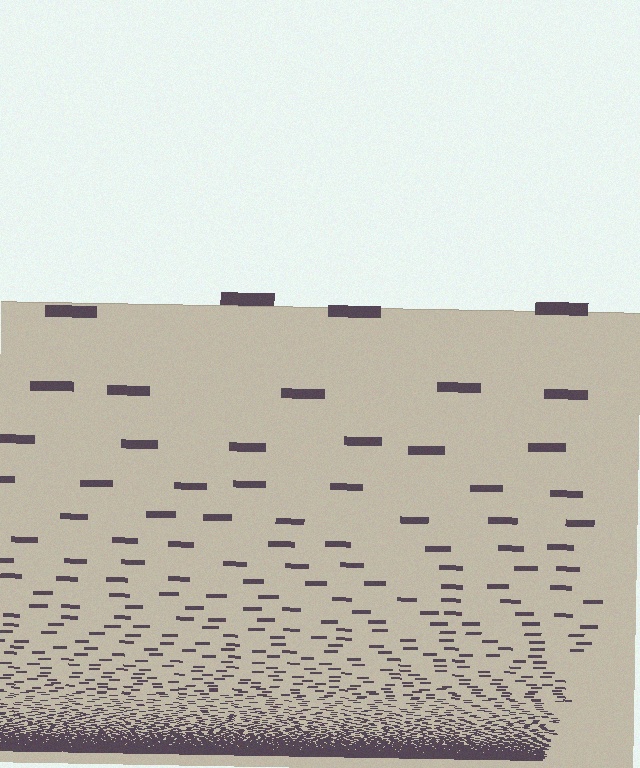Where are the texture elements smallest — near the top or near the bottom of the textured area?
Near the bottom.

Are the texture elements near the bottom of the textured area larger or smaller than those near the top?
Smaller. The gradient is inverted — elements near the bottom are smaller and denser.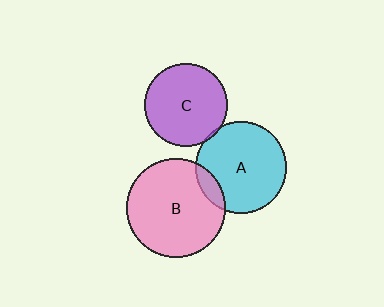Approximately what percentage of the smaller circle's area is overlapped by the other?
Approximately 10%.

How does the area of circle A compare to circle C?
Approximately 1.2 times.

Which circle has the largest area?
Circle B (pink).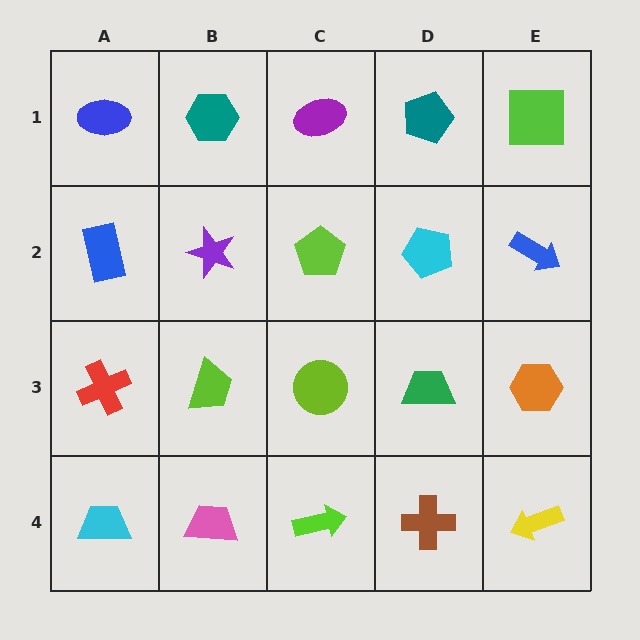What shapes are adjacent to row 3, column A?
A blue rectangle (row 2, column A), a cyan trapezoid (row 4, column A), a lime trapezoid (row 3, column B).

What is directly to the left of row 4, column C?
A pink trapezoid.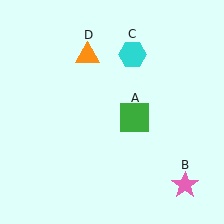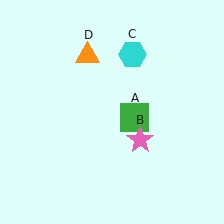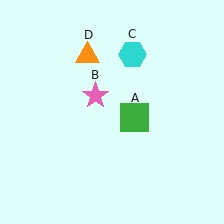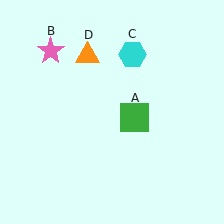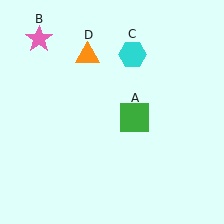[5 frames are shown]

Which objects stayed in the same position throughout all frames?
Green square (object A) and cyan hexagon (object C) and orange triangle (object D) remained stationary.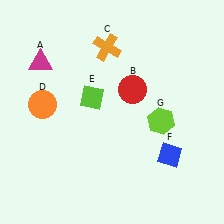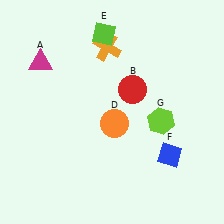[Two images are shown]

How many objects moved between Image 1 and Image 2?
2 objects moved between the two images.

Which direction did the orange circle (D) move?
The orange circle (D) moved right.